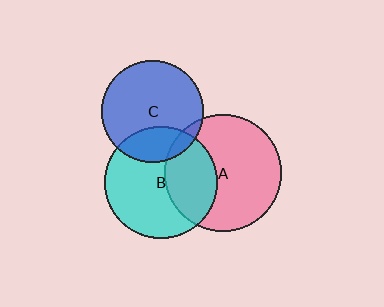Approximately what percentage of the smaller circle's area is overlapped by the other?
Approximately 25%.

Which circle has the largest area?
Circle A (pink).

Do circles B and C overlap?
Yes.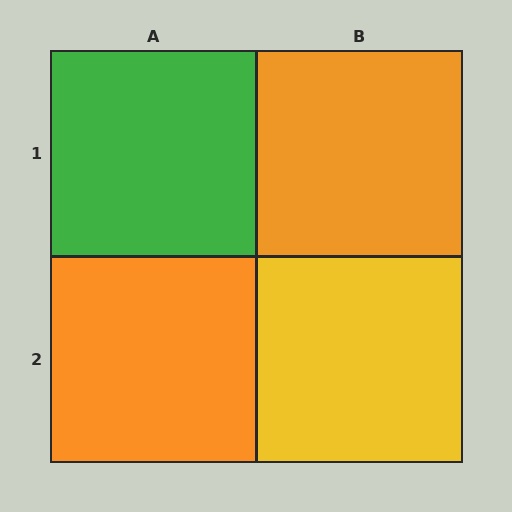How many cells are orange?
2 cells are orange.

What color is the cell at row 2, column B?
Yellow.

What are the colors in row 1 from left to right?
Green, orange.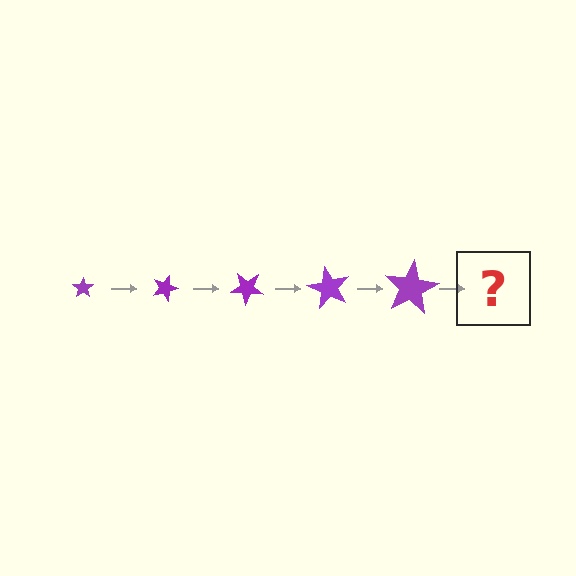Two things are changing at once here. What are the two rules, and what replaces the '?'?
The two rules are that the star grows larger each step and it rotates 20 degrees each step. The '?' should be a star, larger than the previous one and rotated 100 degrees from the start.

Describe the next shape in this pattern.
It should be a star, larger than the previous one and rotated 100 degrees from the start.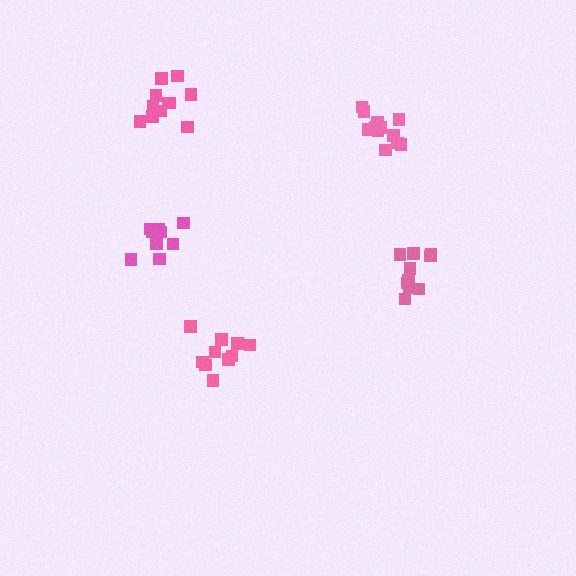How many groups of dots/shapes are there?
There are 5 groups.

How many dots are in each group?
Group 1: 9 dots, Group 2: 10 dots, Group 3: 10 dots, Group 4: 12 dots, Group 5: 11 dots (52 total).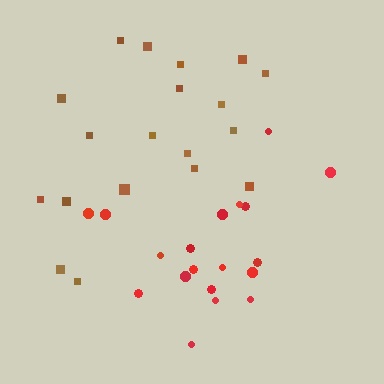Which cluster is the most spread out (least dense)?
Brown.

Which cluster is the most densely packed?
Red.